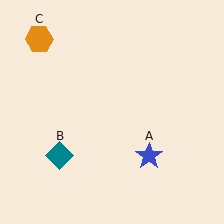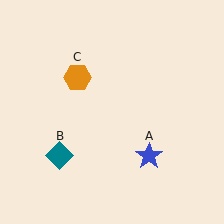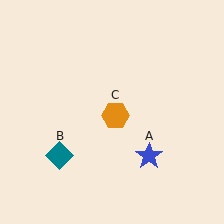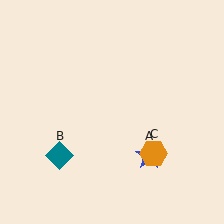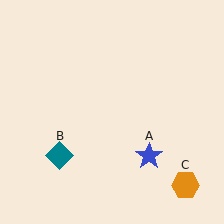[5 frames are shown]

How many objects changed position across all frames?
1 object changed position: orange hexagon (object C).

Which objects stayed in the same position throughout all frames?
Blue star (object A) and teal diamond (object B) remained stationary.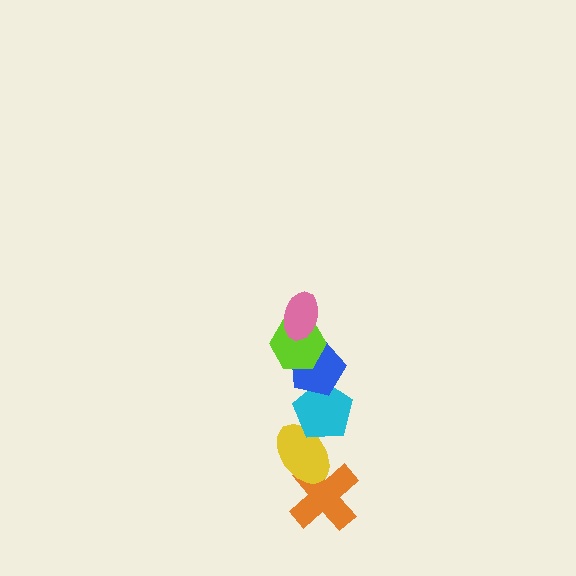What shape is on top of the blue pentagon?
The lime hexagon is on top of the blue pentagon.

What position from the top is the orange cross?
The orange cross is 6th from the top.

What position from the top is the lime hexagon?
The lime hexagon is 2nd from the top.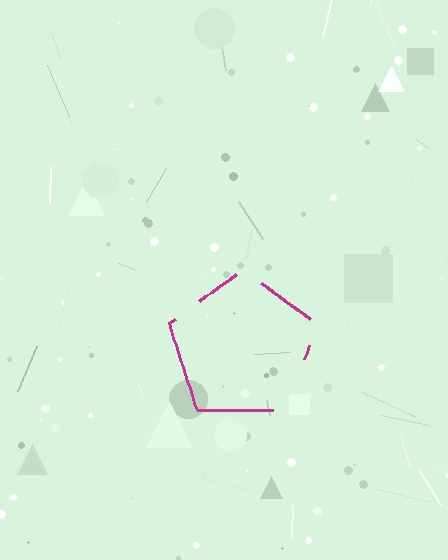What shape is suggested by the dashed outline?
The dashed outline suggests a pentagon.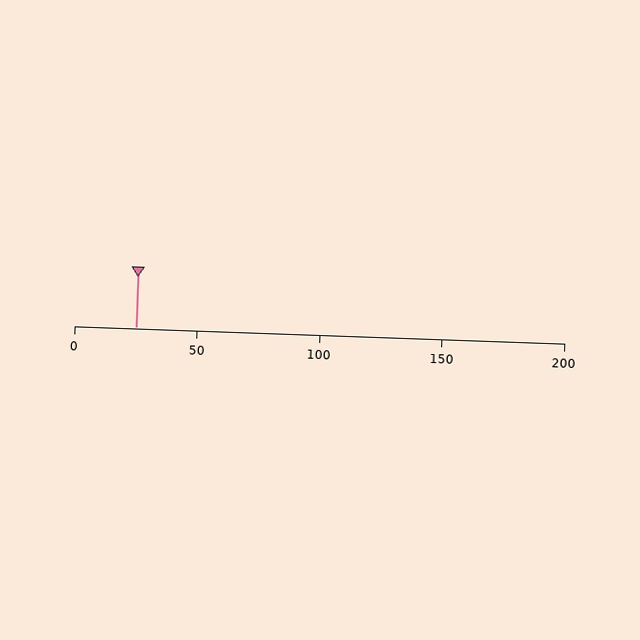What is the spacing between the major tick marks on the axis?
The major ticks are spaced 50 apart.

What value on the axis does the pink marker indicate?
The marker indicates approximately 25.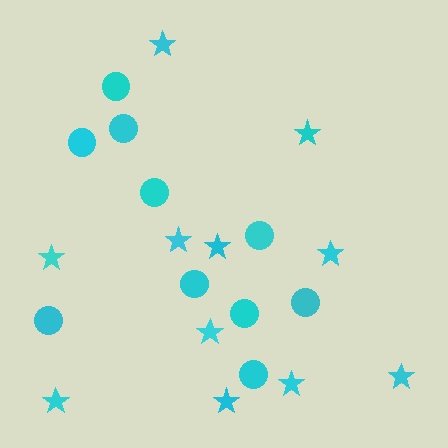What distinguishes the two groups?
There are 2 groups: one group of circles (10) and one group of stars (11).